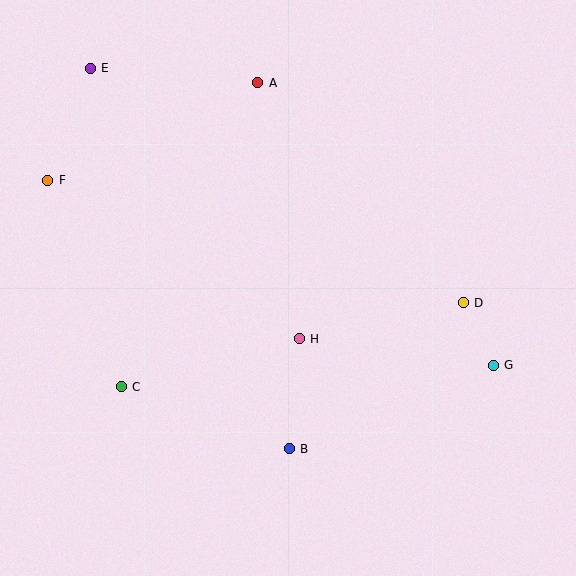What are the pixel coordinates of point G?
Point G is at (493, 365).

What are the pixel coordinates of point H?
Point H is at (299, 339).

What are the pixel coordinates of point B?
Point B is at (289, 449).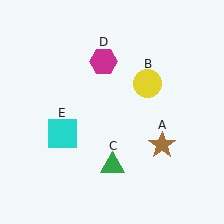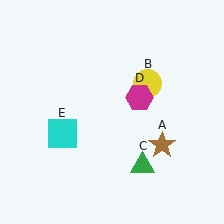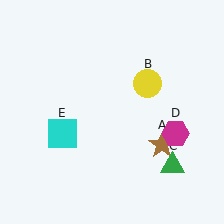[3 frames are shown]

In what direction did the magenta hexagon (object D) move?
The magenta hexagon (object D) moved down and to the right.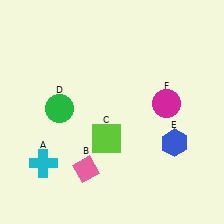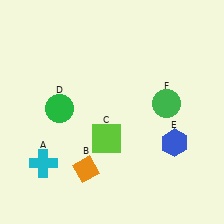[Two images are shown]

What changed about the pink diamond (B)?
In Image 1, B is pink. In Image 2, it changed to orange.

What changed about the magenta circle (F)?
In Image 1, F is magenta. In Image 2, it changed to green.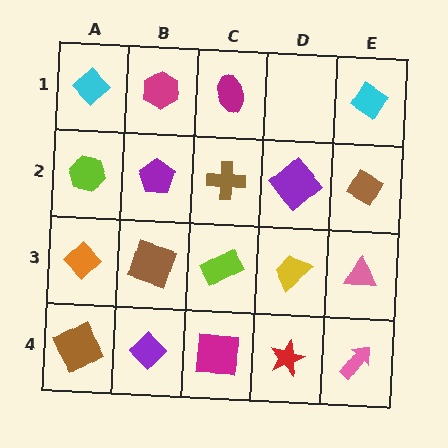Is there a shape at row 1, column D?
No, that cell is empty.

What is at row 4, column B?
A purple diamond.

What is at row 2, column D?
A purple diamond.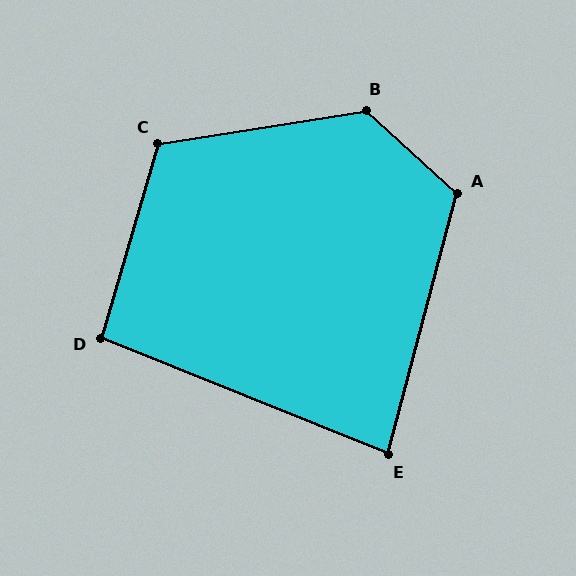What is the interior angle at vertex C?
Approximately 116 degrees (obtuse).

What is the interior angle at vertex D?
Approximately 96 degrees (obtuse).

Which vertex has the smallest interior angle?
E, at approximately 83 degrees.